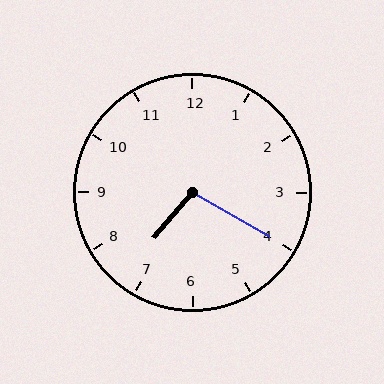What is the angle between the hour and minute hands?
Approximately 100 degrees.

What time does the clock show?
7:20.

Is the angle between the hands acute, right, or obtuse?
It is obtuse.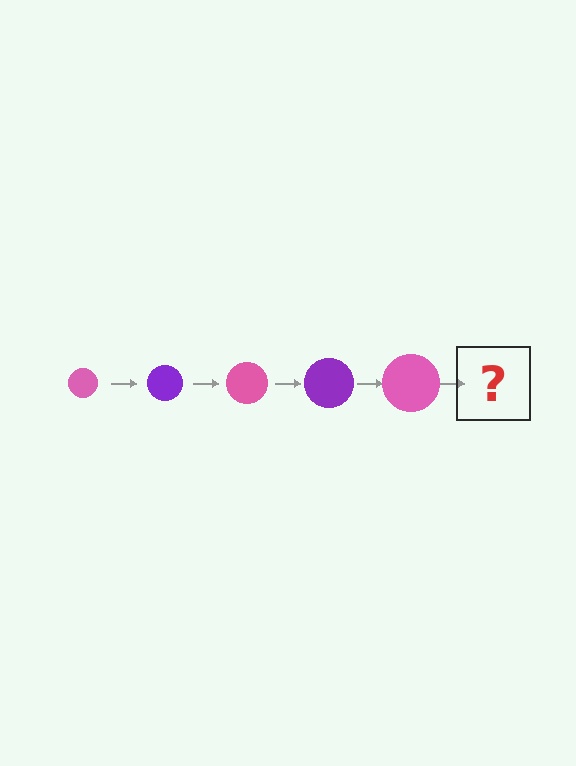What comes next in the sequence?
The next element should be a purple circle, larger than the previous one.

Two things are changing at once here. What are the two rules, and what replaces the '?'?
The two rules are that the circle grows larger each step and the color cycles through pink and purple. The '?' should be a purple circle, larger than the previous one.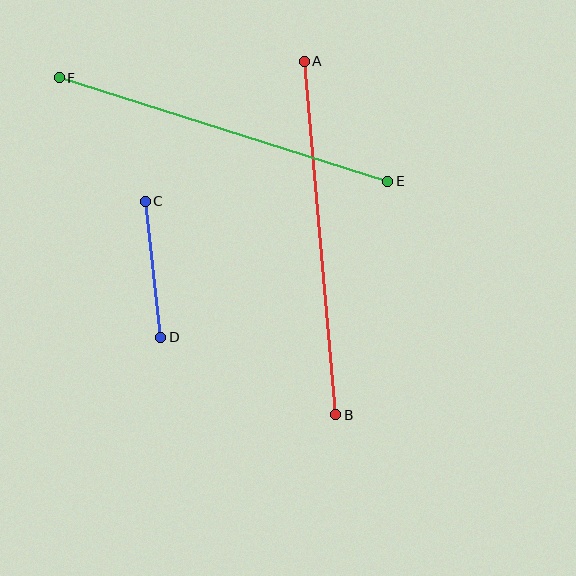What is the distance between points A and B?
The distance is approximately 355 pixels.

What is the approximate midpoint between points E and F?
The midpoint is at approximately (223, 129) pixels.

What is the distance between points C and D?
The distance is approximately 137 pixels.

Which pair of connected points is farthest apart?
Points A and B are farthest apart.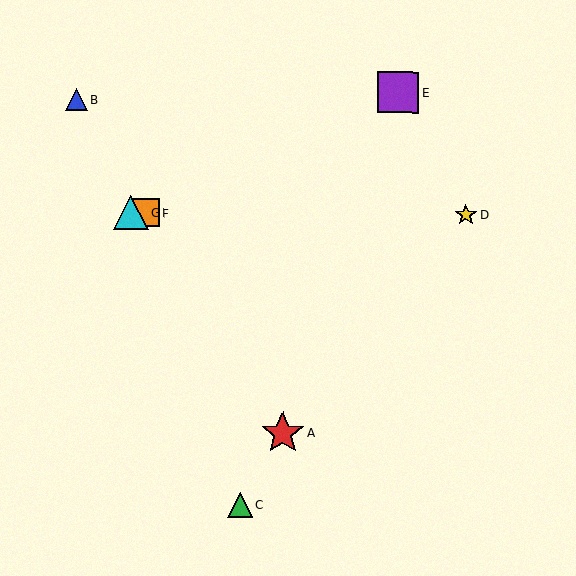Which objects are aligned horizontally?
Objects D, F, G are aligned horizontally.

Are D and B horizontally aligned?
No, D is at y≈214 and B is at y≈100.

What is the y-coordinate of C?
Object C is at y≈505.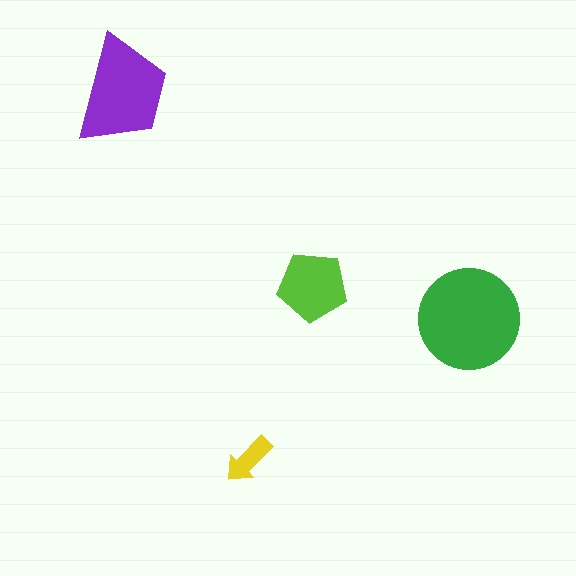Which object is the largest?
The green circle.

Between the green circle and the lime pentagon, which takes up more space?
The green circle.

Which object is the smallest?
The yellow arrow.